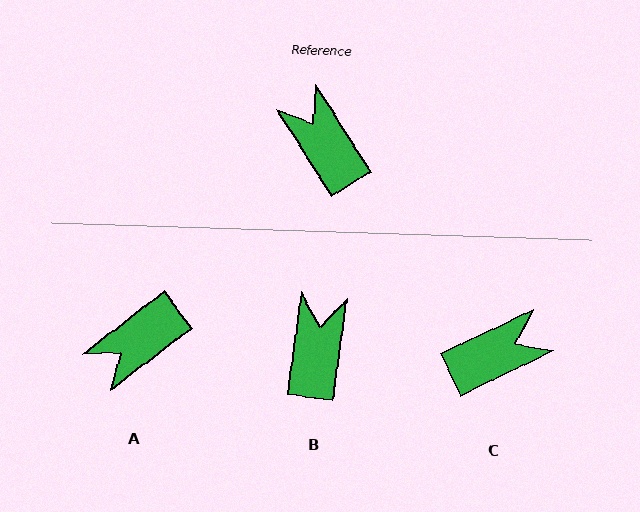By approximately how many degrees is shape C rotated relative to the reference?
Approximately 96 degrees clockwise.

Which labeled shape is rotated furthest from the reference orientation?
C, about 96 degrees away.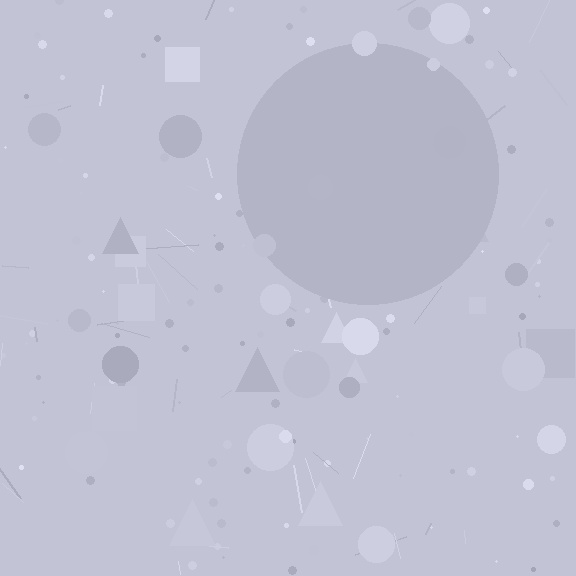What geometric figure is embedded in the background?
A circle is embedded in the background.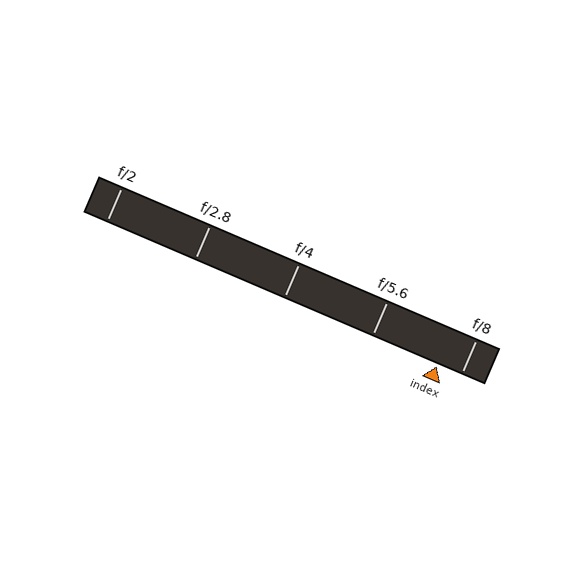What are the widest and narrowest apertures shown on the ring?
The widest aperture shown is f/2 and the narrowest is f/8.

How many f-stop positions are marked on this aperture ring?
There are 5 f-stop positions marked.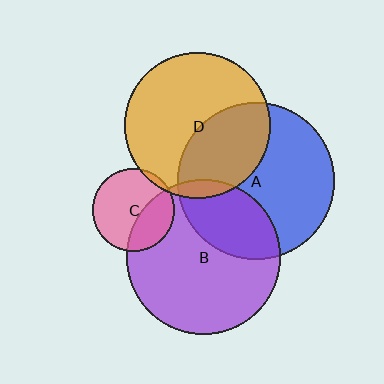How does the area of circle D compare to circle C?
Approximately 3.2 times.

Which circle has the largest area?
Circle A (blue).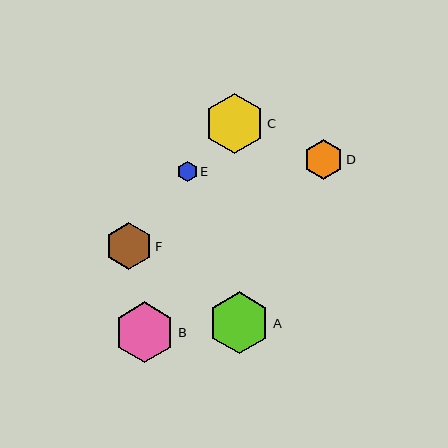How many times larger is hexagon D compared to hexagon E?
Hexagon D is approximately 2.0 times the size of hexagon E.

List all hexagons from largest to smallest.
From largest to smallest: A, B, C, F, D, E.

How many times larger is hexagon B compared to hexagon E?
Hexagon B is approximately 3.0 times the size of hexagon E.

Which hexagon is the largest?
Hexagon A is the largest with a size of approximately 62 pixels.